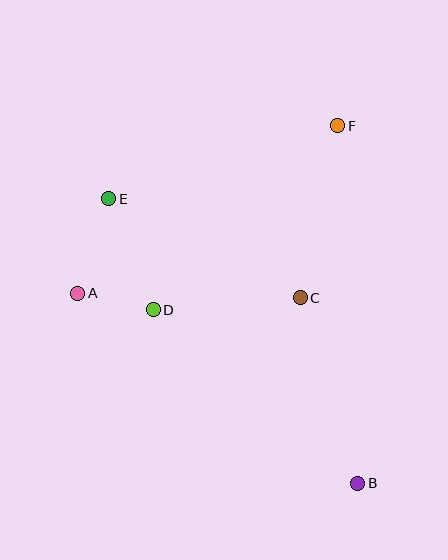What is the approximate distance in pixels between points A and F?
The distance between A and F is approximately 310 pixels.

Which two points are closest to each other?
Points A and D are closest to each other.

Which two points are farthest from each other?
Points B and E are farthest from each other.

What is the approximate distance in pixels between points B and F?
The distance between B and F is approximately 358 pixels.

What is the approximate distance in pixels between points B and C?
The distance between B and C is approximately 194 pixels.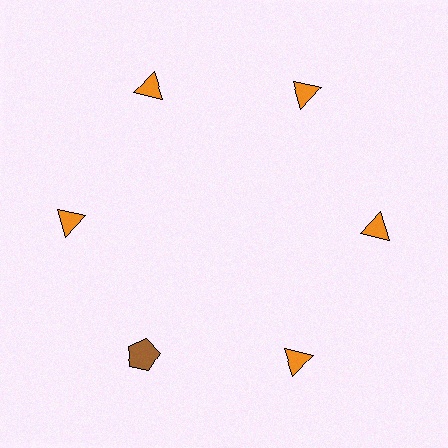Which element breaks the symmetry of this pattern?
The brown pentagon at roughly the 7 o'clock position breaks the symmetry. All other shapes are orange triangles.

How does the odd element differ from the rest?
It differs in both color (brown instead of orange) and shape (pentagon instead of triangle).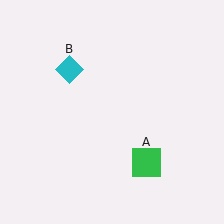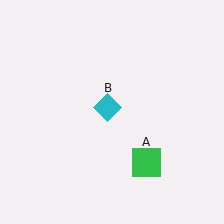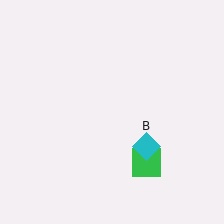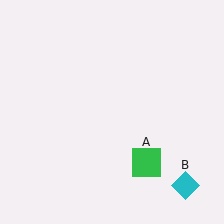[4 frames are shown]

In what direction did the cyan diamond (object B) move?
The cyan diamond (object B) moved down and to the right.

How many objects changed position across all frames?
1 object changed position: cyan diamond (object B).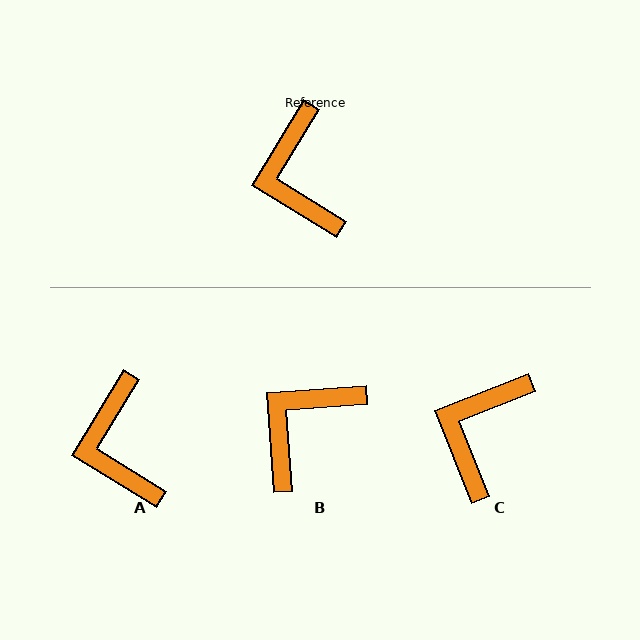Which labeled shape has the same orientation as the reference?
A.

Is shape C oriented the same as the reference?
No, it is off by about 37 degrees.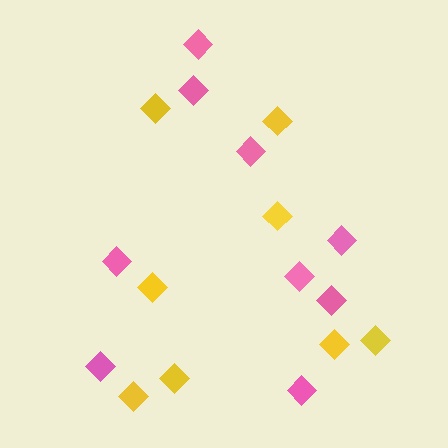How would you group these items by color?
There are 2 groups: one group of yellow diamonds (8) and one group of pink diamonds (9).